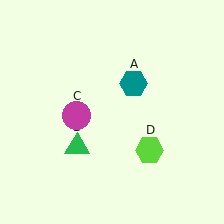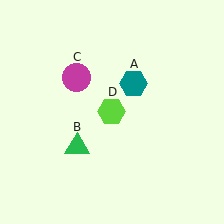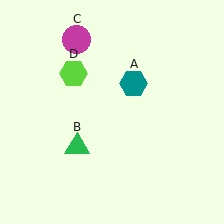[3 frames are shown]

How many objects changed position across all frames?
2 objects changed position: magenta circle (object C), lime hexagon (object D).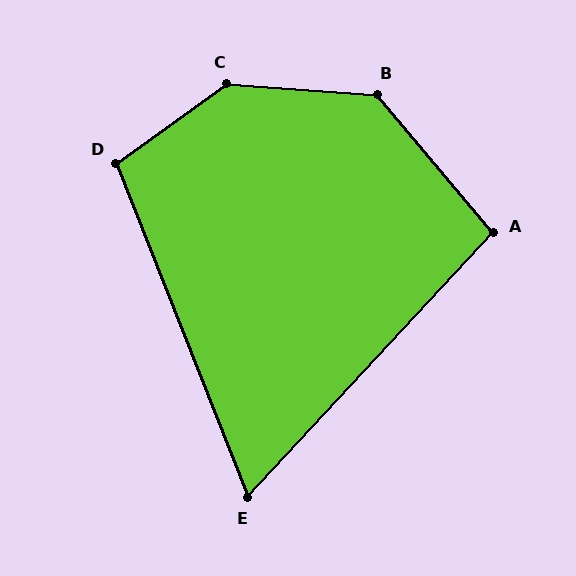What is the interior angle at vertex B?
Approximately 134 degrees (obtuse).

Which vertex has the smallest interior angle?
E, at approximately 65 degrees.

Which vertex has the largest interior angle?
C, at approximately 141 degrees.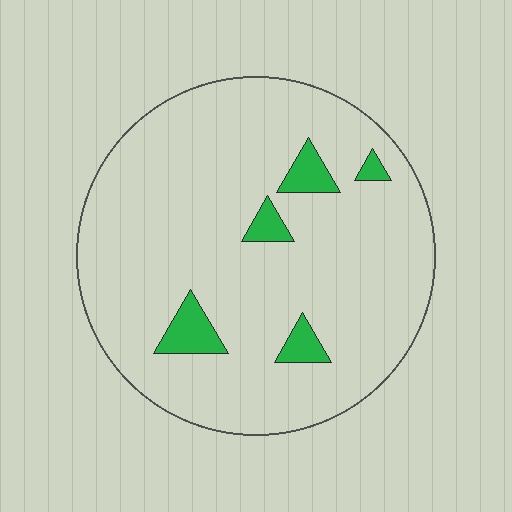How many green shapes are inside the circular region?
5.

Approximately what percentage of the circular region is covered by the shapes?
Approximately 10%.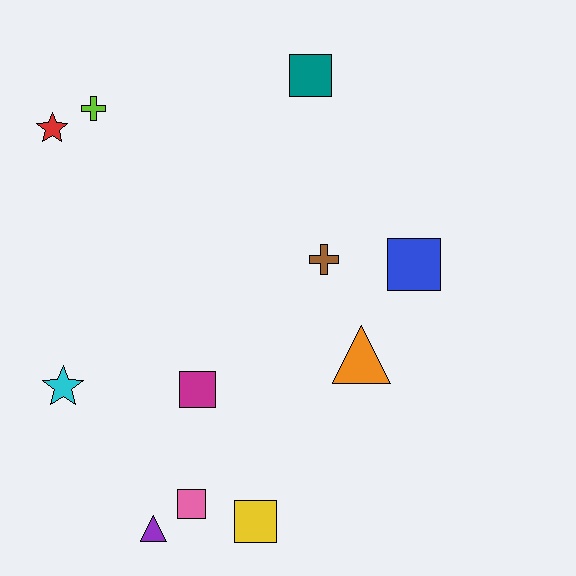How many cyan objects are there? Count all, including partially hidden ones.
There is 1 cyan object.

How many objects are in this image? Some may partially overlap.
There are 11 objects.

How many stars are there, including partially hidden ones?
There are 2 stars.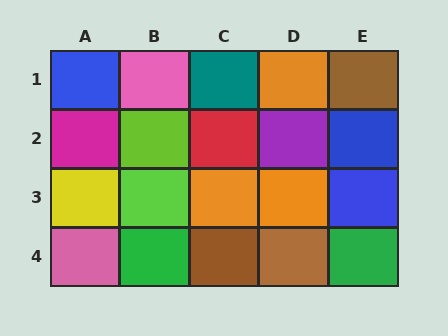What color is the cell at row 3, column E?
Blue.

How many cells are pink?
2 cells are pink.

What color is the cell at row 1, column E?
Brown.